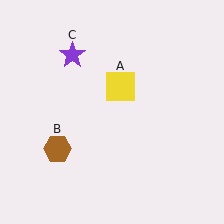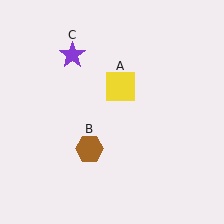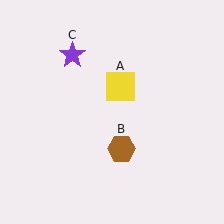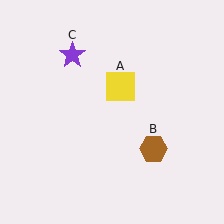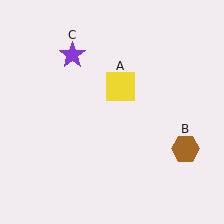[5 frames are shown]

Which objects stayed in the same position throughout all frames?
Yellow square (object A) and purple star (object C) remained stationary.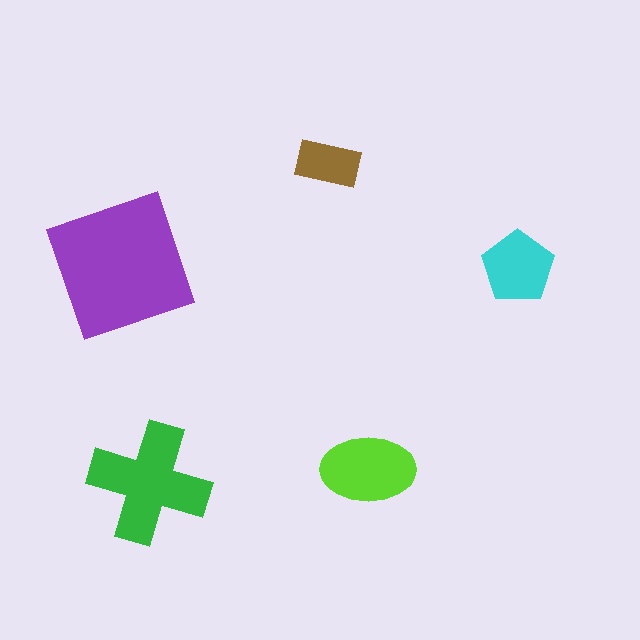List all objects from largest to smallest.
The purple square, the green cross, the lime ellipse, the cyan pentagon, the brown rectangle.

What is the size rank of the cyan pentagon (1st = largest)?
4th.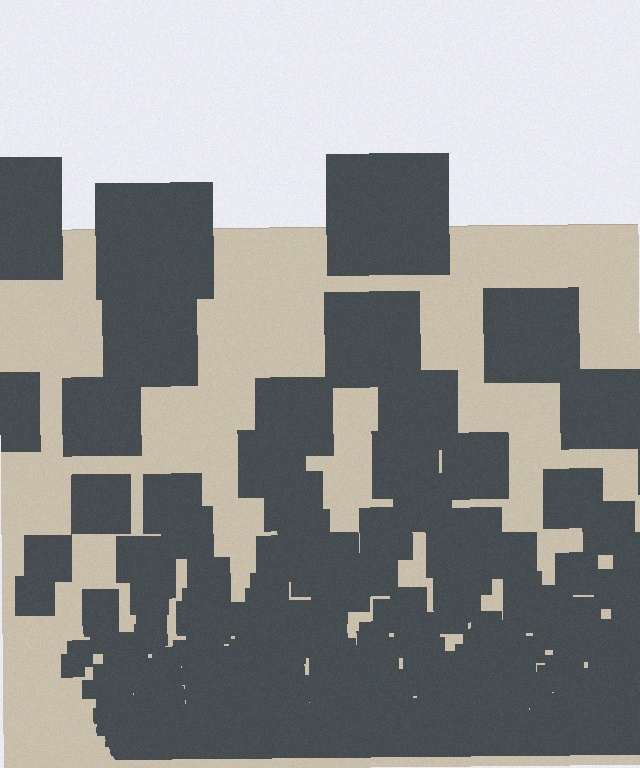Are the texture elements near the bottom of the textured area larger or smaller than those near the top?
Smaller. The gradient is inverted — elements near the bottom are smaller and denser.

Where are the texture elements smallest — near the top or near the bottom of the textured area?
Near the bottom.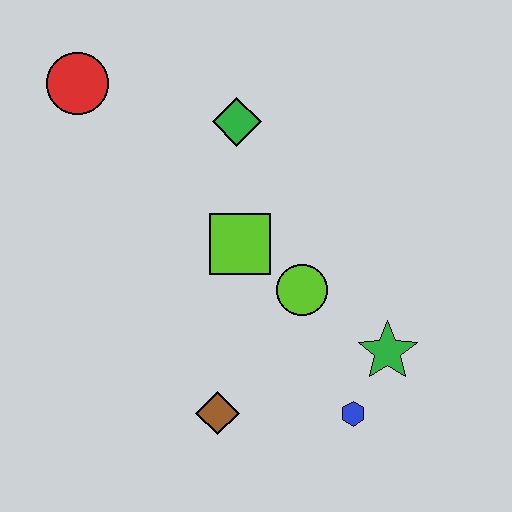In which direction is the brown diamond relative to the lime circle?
The brown diamond is below the lime circle.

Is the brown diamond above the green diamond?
No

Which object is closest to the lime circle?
The lime square is closest to the lime circle.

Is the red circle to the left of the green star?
Yes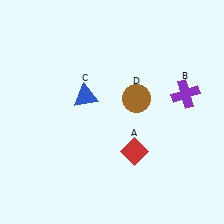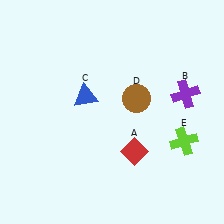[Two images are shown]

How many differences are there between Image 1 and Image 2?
There is 1 difference between the two images.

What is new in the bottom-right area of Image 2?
A lime cross (E) was added in the bottom-right area of Image 2.